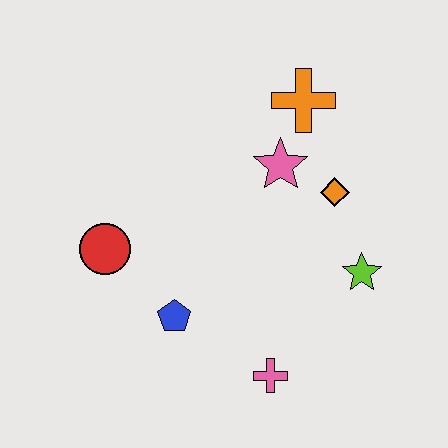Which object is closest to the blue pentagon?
The red circle is closest to the blue pentagon.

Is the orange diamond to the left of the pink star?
No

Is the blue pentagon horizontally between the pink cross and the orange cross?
No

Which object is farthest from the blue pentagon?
The orange cross is farthest from the blue pentagon.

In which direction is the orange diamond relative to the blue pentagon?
The orange diamond is to the right of the blue pentagon.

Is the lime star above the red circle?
No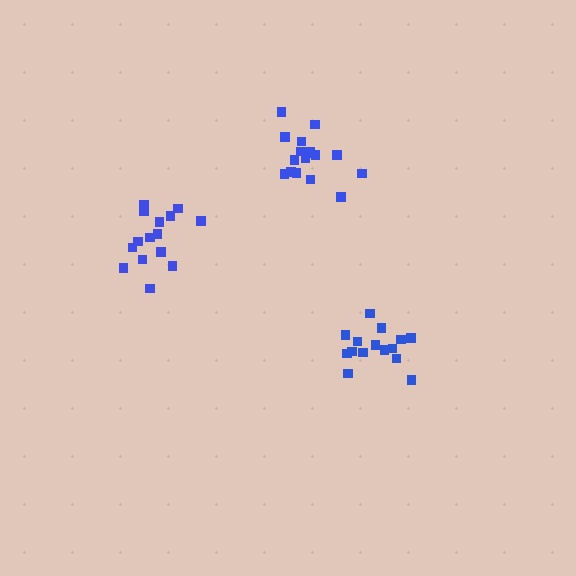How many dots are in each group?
Group 1: 15 dots, Group 2: 18 dots, Group 3: 15 dots (48 total).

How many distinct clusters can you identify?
There are 3 distinct clusters.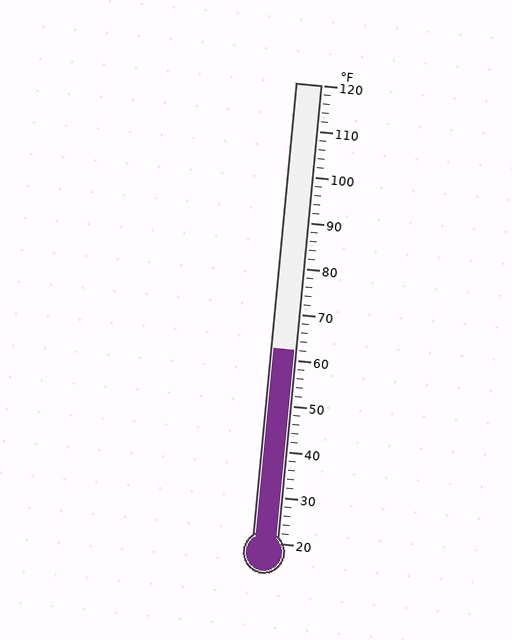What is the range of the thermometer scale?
The thermometer scale ranges from 20°F to 120°F.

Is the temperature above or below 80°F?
The temperature is below 80°F.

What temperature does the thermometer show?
The thermometer shows approximately 62°F.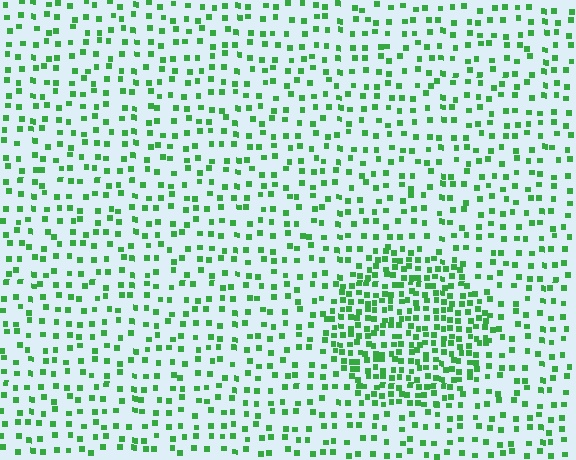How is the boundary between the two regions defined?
The boundary is defined by a change in element density (approximately 2.3x ratio). All elements are the same color, size, and shape.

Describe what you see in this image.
The image contains small green elements arranged at two different densities. A circle-shaped region is visible where the elements are more densely packed than the surrounding area.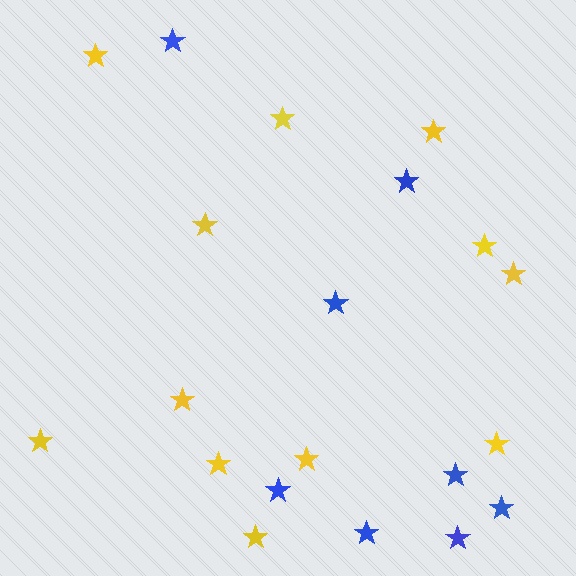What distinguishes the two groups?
There are 2 groups: one group of yellow stars (12) and one group of blue stars (8).